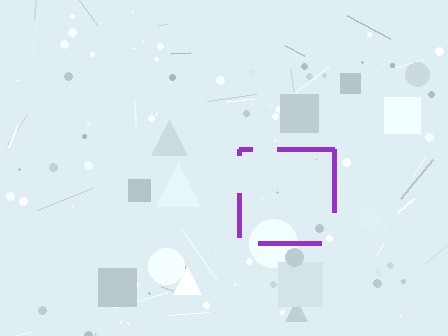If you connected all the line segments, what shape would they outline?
They would outline a square.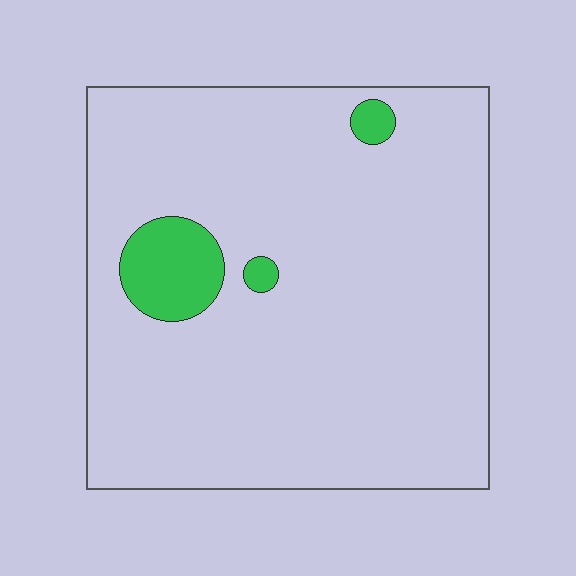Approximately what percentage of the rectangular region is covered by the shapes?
Approximately 5%.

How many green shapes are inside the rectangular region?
3.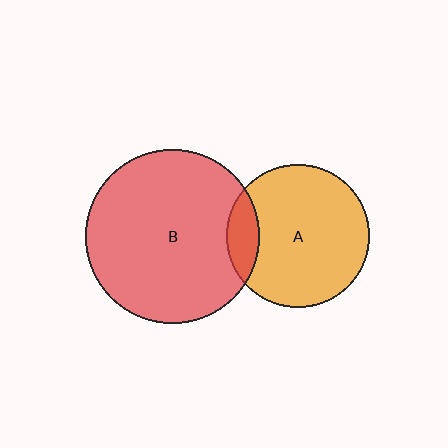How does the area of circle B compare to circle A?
Approximately 1.5 times.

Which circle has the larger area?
Circle B (red).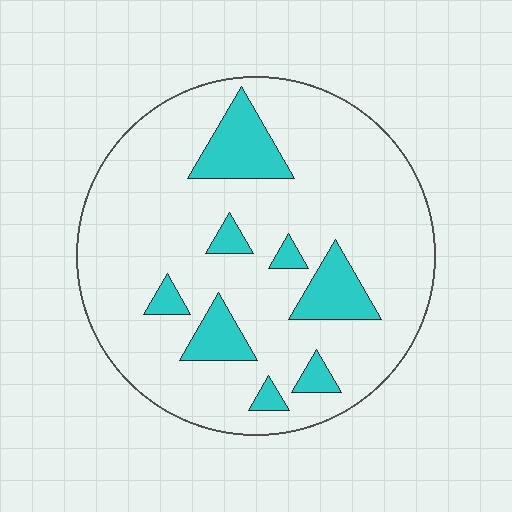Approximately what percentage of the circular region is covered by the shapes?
Approximately 15%.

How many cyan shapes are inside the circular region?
8.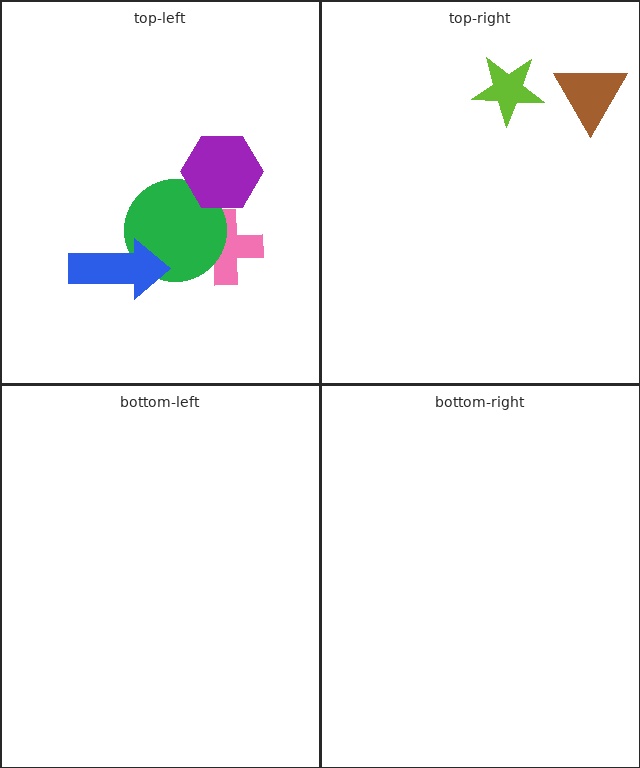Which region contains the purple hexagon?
The top-left region.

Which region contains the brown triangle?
The top-right region.